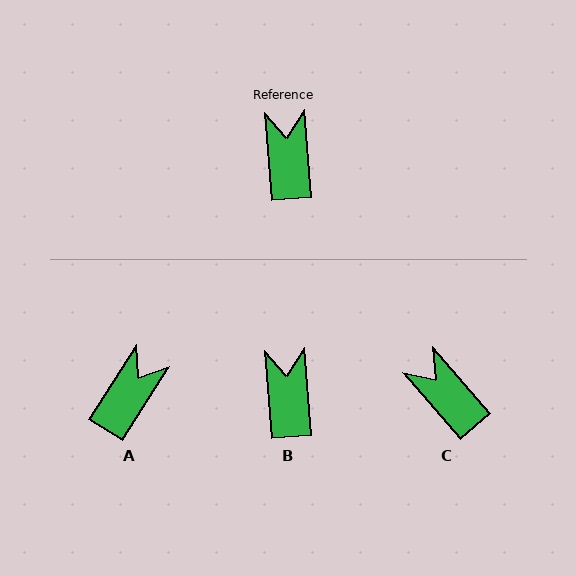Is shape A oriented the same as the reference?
No, it is off by about 37 degrees.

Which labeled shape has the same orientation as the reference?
B.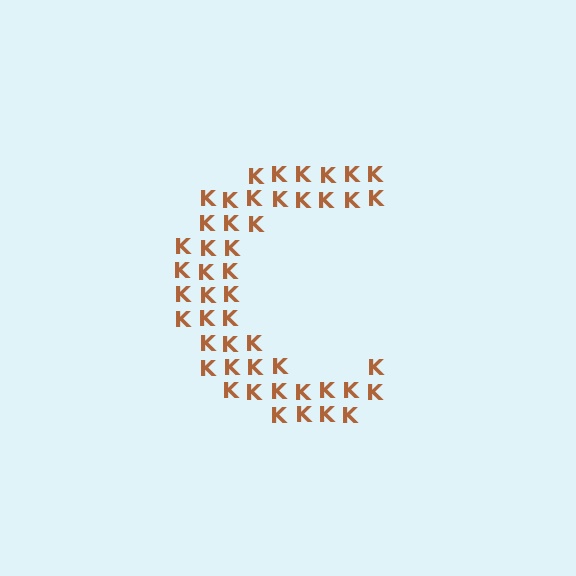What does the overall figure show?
The overall figure shows the letter C.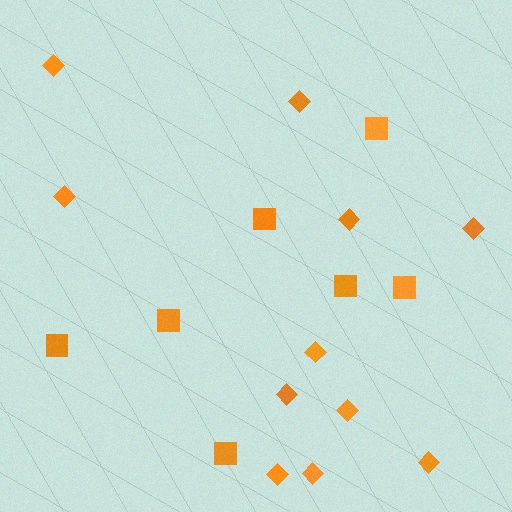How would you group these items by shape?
There are 2 groups: one group of squares (7) and one group of diamonds (11).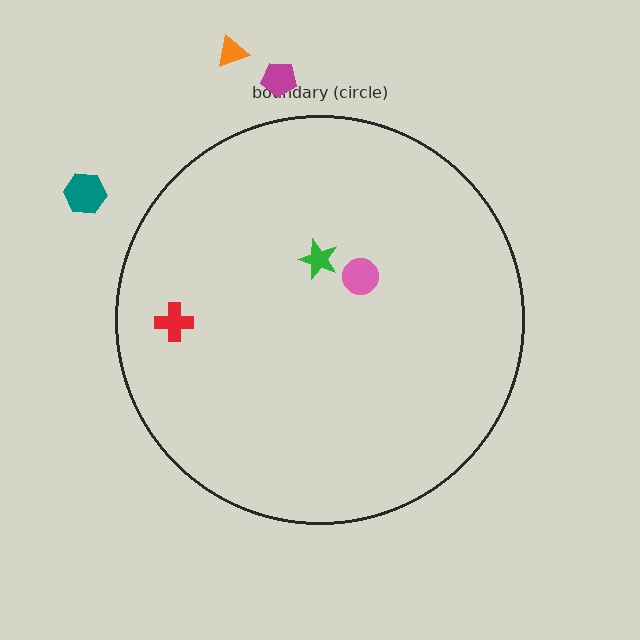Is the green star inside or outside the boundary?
Inside.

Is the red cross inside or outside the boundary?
Inside.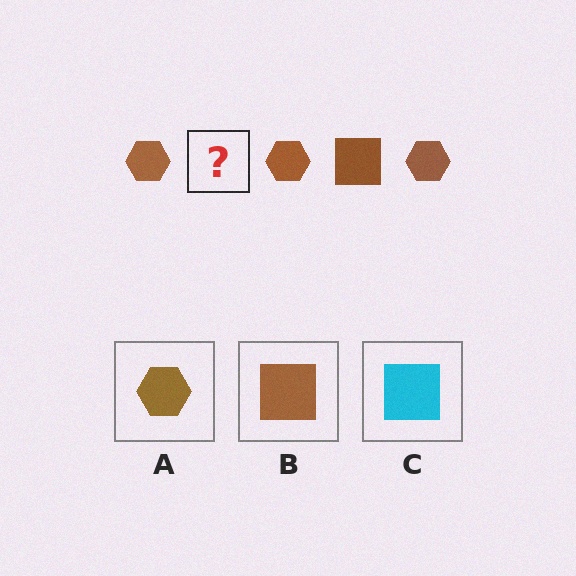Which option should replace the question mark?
Option B.